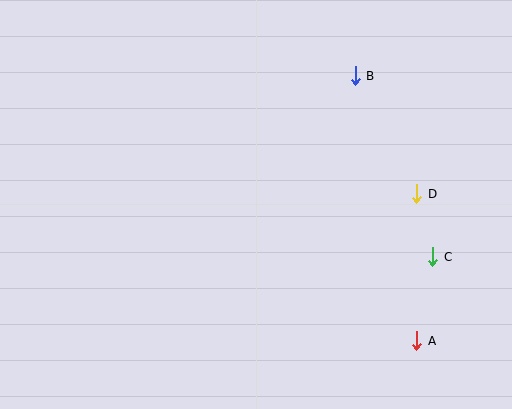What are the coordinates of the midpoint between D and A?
The midpoint between D and A is at (417, 267).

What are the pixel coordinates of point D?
Point D is at (417, 194).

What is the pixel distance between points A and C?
The distance between A and C is 86 pixels.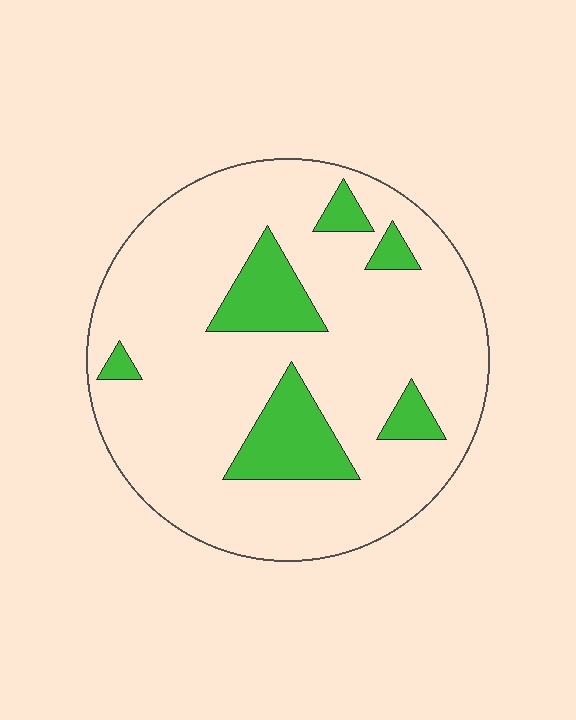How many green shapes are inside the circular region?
6.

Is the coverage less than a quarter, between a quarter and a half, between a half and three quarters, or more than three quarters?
Less than a quarter.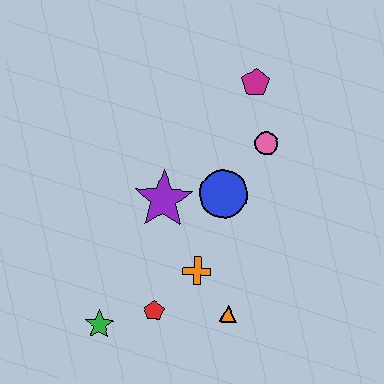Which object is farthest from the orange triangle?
The magenta pentagon is farthest from the orange triangle.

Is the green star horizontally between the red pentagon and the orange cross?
No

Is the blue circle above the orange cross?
Yes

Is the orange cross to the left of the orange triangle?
Yes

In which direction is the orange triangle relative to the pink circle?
The orange triangle is below the pink circle.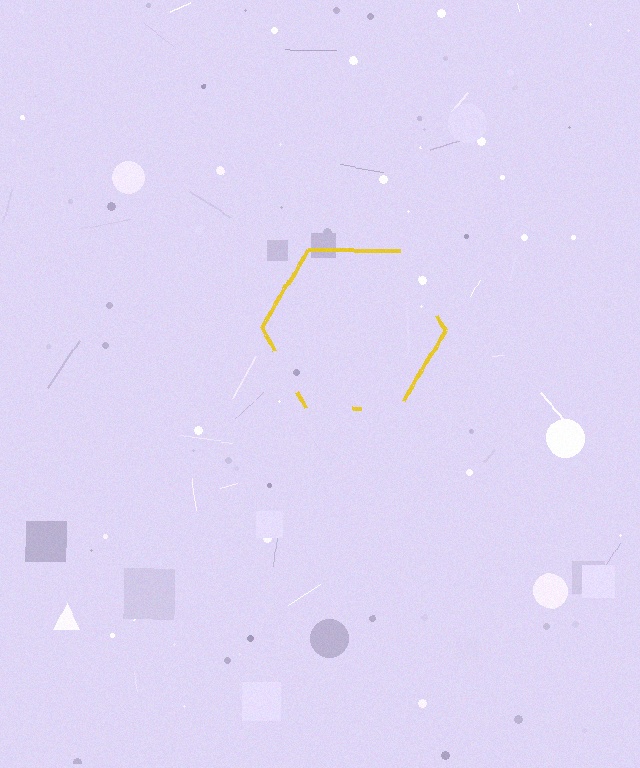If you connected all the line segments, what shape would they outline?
They would outline a hexagon.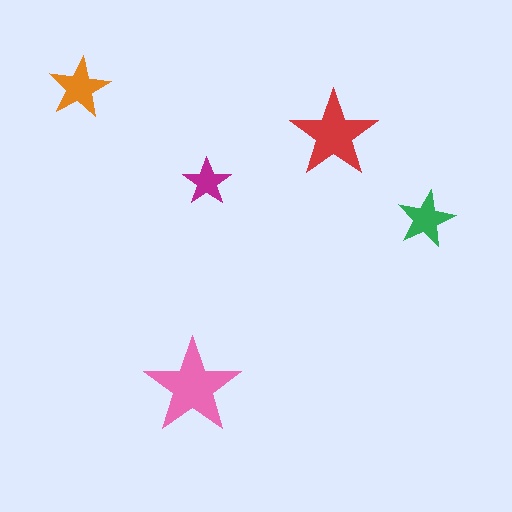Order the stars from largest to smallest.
the pink one, the red one, the orange one, the green one, the magenta one.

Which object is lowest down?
The pink star is bottommost.